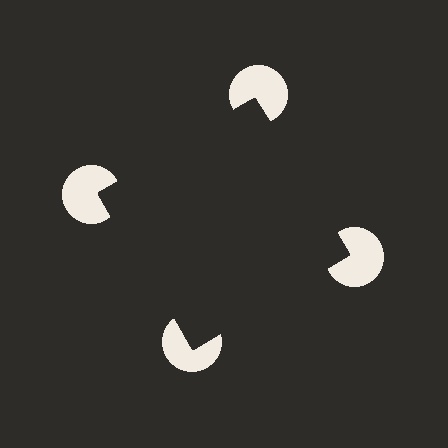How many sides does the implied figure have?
4 sides.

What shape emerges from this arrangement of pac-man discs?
An illusory square — its edges are inferred from the aligned wedge cuts in the pac-man discs, not physically drawn.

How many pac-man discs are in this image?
There are 4 — one at each vertex of the illusory square.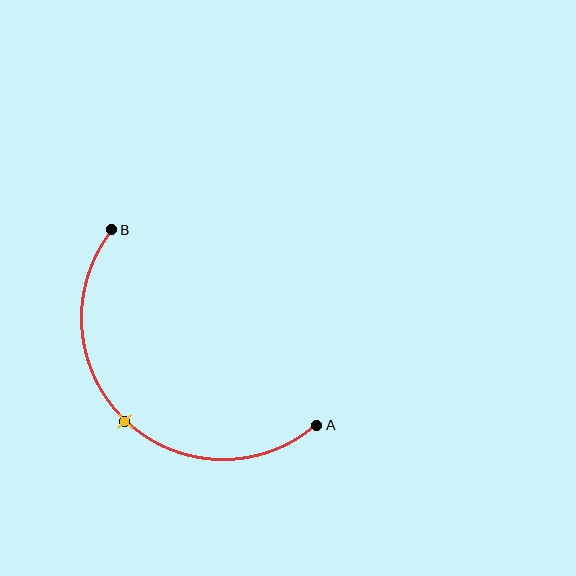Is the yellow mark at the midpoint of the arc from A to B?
Yes. The yellow mark lies on the arc at equal arc-length from both A and B — it is the arc midpoint.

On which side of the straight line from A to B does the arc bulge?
The arc bulges below and to the left of the straight line connecting A and B.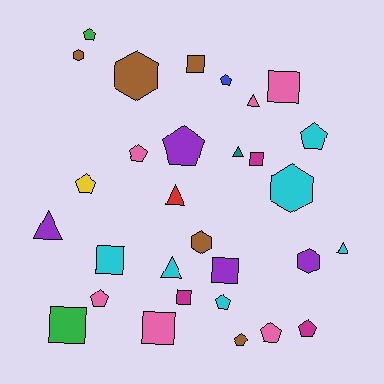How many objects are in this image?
There are 30 objects.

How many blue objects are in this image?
There is 1 blue object.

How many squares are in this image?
There are 8 squares.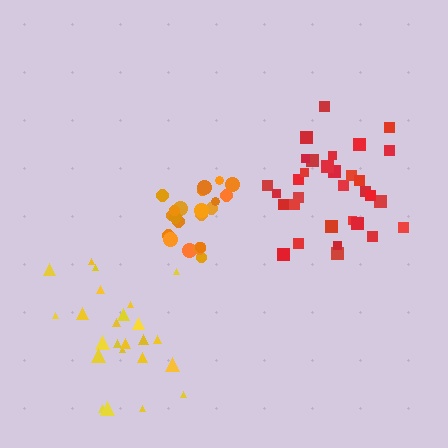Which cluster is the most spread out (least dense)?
Yellow.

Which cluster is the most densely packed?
Orange.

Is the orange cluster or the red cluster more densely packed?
Orange.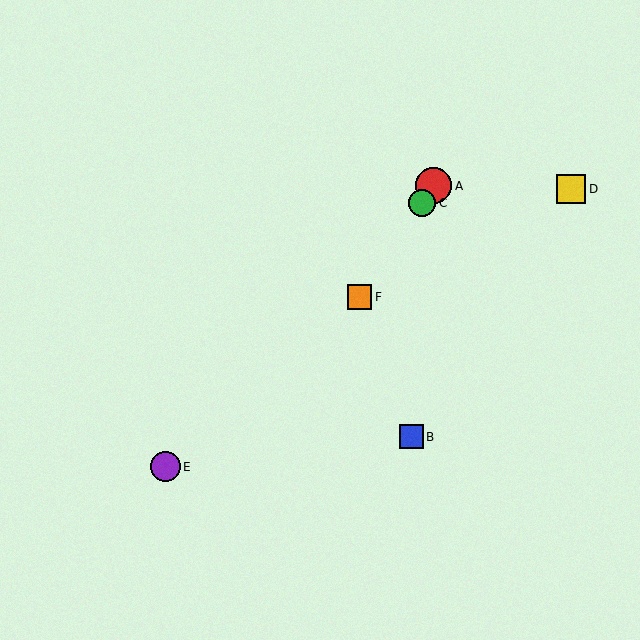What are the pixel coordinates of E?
Object E is at (165, 467).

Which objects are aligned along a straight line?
Objects A, C, F are aligned along a straight line.